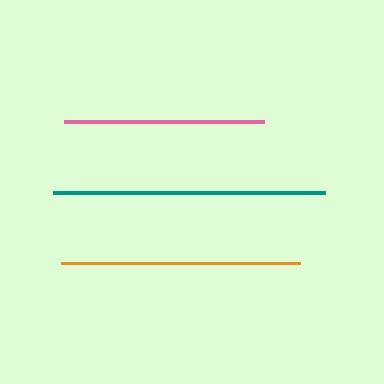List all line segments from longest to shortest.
From longest to shortest: teal, orange, pink.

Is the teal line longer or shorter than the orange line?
The teal line is longer than the orange line.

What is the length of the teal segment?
The teal segment is approximately 272 pixels long.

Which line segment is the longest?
The teal line is the longest at approximately 272 pixels.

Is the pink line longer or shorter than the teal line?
The teal line is longer than the pink line.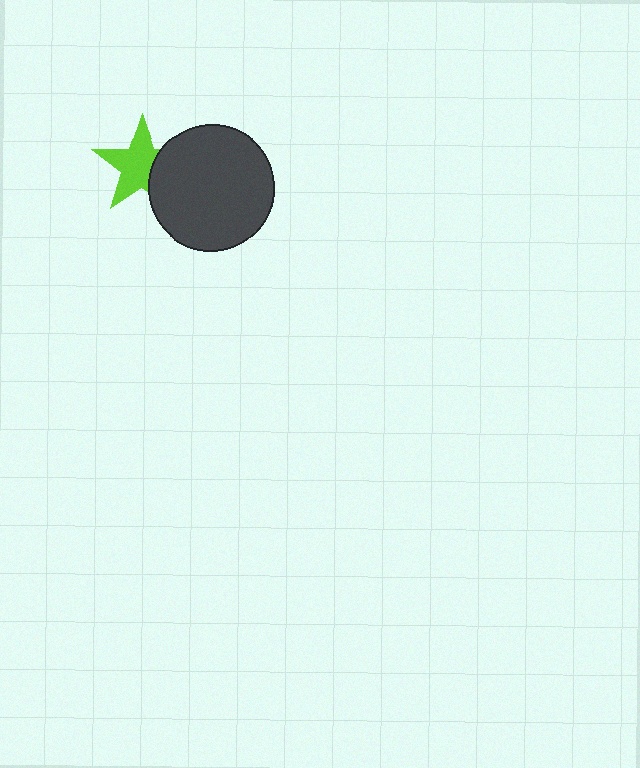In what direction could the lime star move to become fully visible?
The lime star could move left. That would shift it out from behind the dark gray circle entirely.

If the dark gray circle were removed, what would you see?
You would see the complete lime star.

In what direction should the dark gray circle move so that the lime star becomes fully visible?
The dark gray circle should move right. That is the shortest direction to clear the overlap and leave the lime star fully visible.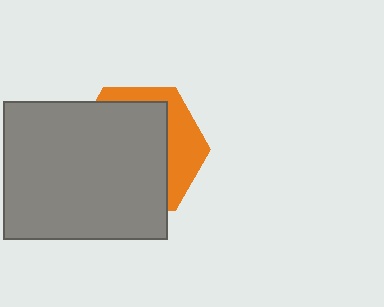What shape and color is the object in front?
The object in front is a gray rectangle.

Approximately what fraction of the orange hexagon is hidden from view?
Roughly 69% of the orange hexagon is hidden behind the gray rectangle.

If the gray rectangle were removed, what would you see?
You would see the complete orange hexagon.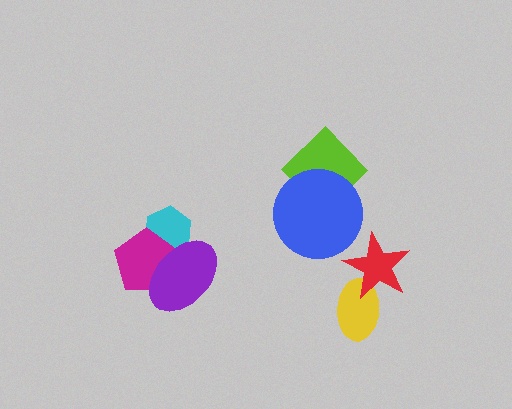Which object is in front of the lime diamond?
The blue circle is in front of the lime diamond.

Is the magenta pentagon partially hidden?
Yes, it is partially covered by another shape.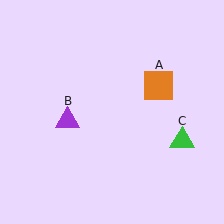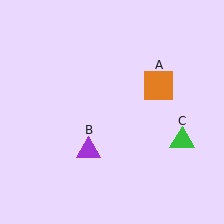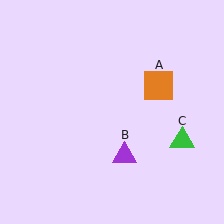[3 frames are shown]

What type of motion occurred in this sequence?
The purple triangle (object B) rotated counterclockwise around the center of the scene.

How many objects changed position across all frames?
1 object changed position: purple triangle (object B).